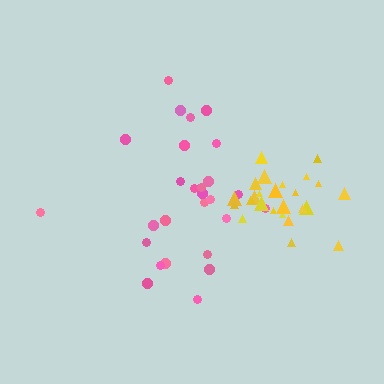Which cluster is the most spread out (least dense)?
Pink.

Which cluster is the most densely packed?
Yellow.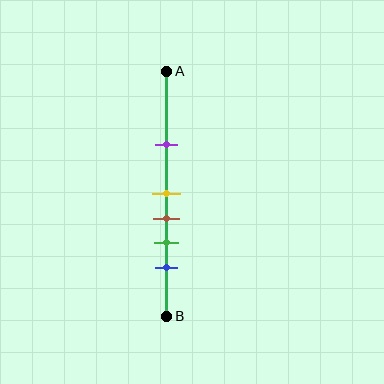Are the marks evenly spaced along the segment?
No, the marks are not evenly spaced.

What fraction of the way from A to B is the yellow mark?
The yellow mark is approximately 50% (0.5) of the way from A to B.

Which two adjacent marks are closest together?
The yellow and brown marks are the closest adjacent pair.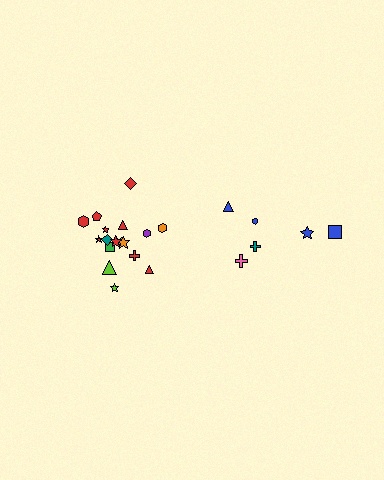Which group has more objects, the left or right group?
The left group.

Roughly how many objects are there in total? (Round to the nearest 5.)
Roughly 25 objects in total.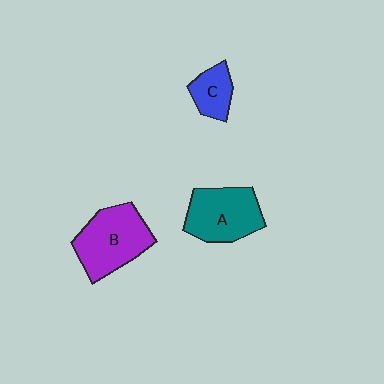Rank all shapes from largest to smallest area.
From largest to smallest: B (purple), A (teal), C (blue).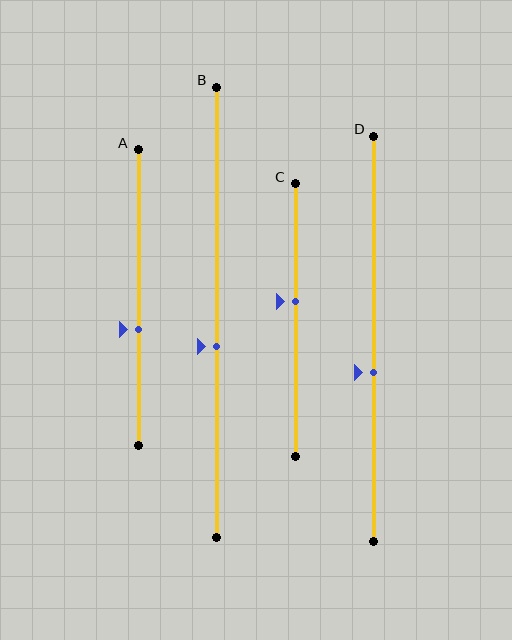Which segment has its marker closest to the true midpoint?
Segment C has its marker closest to the true midpoint.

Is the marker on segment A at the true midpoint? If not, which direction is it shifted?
No, the marker on segment A is shifted downward by about 11% of the segment length.